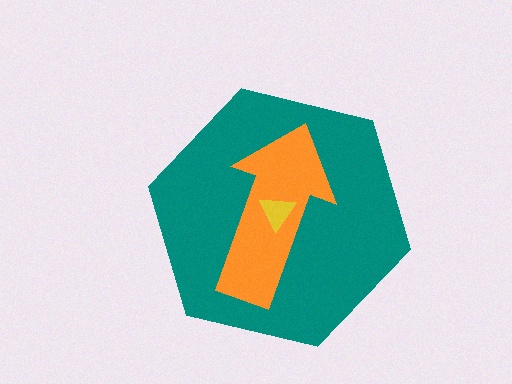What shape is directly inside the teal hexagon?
The orange arrow.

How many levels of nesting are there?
3.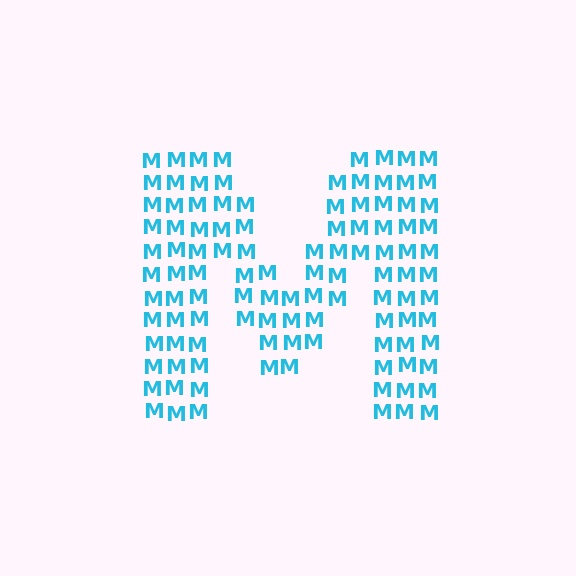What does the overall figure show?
The overall figure shows the letter M.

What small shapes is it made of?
It is made of small letter M's.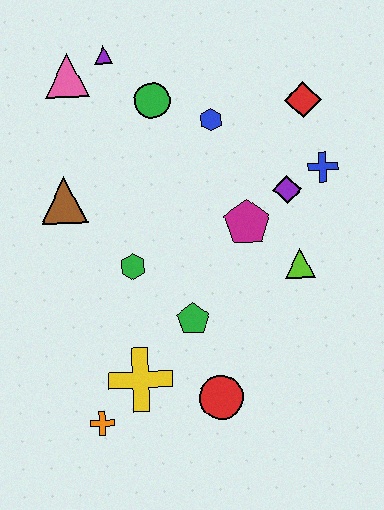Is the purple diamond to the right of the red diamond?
No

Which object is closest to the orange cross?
The yellow cross is closest to the orange cross.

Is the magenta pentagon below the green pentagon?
No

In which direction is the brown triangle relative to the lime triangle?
The brown triangle is to the left of the lime triangle.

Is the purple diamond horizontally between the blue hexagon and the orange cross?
No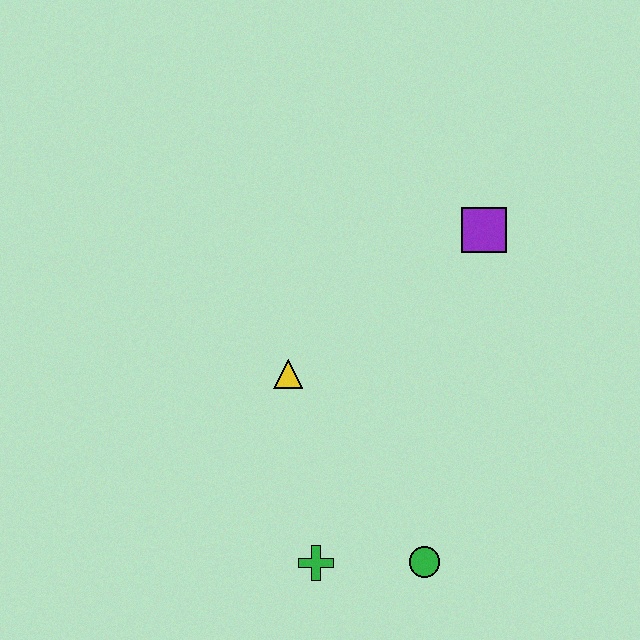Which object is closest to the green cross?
The green circle is closest to the green cross.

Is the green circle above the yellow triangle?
No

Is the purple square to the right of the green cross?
Yes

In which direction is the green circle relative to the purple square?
The green circle is below the purple square.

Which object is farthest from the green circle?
The purple square is farthest from the green circle.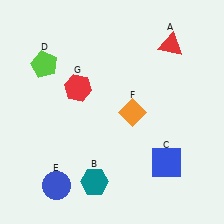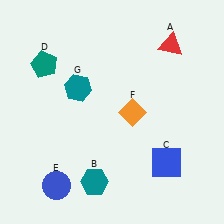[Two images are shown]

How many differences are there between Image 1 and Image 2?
There are 2 differences between the two images.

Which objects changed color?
D changed from lime to teal. G changed from red to teal.